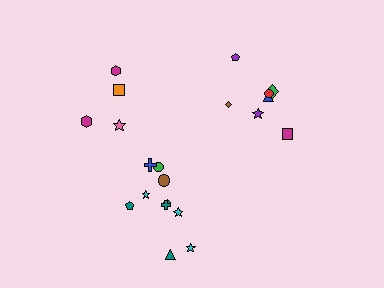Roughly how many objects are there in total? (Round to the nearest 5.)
Roughly 20 objects in total.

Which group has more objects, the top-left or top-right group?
The top-right group.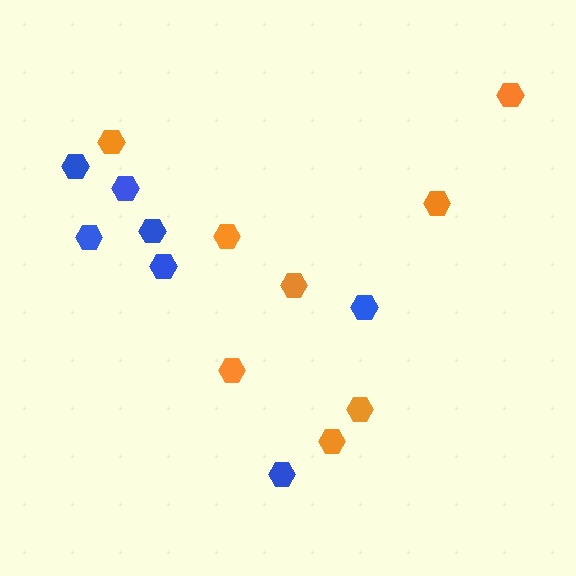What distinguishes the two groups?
There are 2 groups: one group of orange hexagons (8) and one group of blue hexagons (7).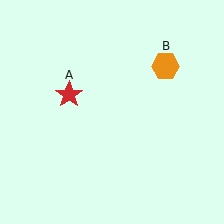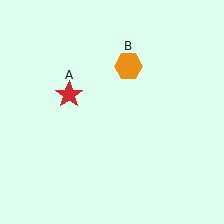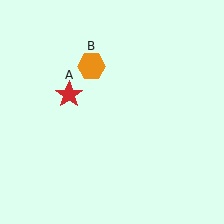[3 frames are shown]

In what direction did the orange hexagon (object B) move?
The orange hexagon (object B) moved left.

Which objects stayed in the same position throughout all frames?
Red star (object A) remained stationary.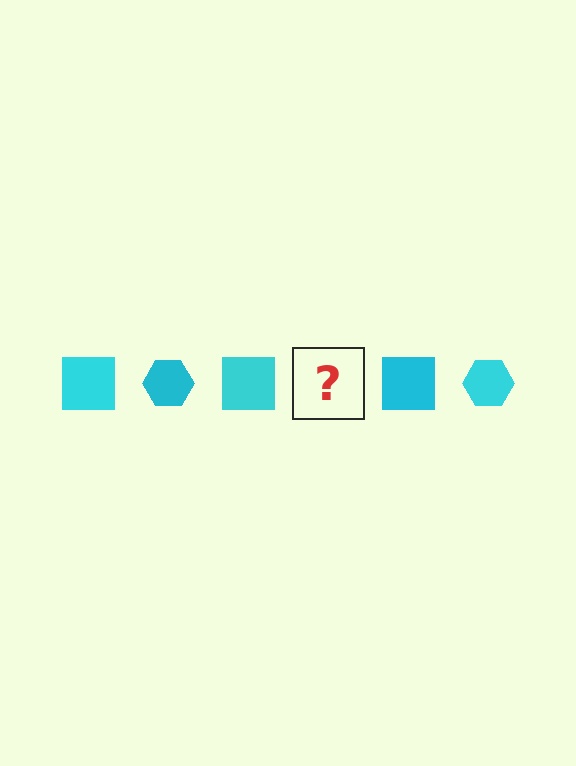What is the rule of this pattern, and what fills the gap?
The rule is that the pattern cycles through square, hexagon shapes in cyan. The gap should be filled with a cyan hexagon.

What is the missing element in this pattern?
The missing element is a cyan hexagon.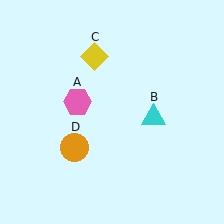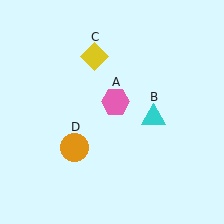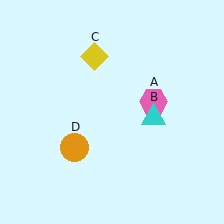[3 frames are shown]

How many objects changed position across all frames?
1 object changed position: pink hexagon (object A).